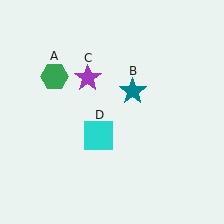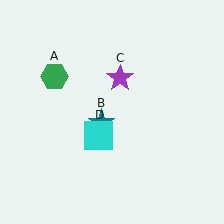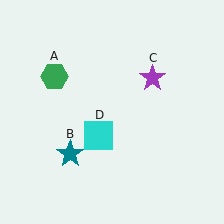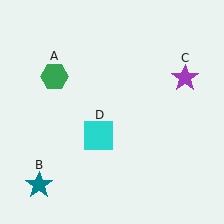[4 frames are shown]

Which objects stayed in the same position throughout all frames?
Green hexagon (object A) and cyan square (object D) remained stationary.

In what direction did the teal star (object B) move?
The teal star (object B) moved down and to the left.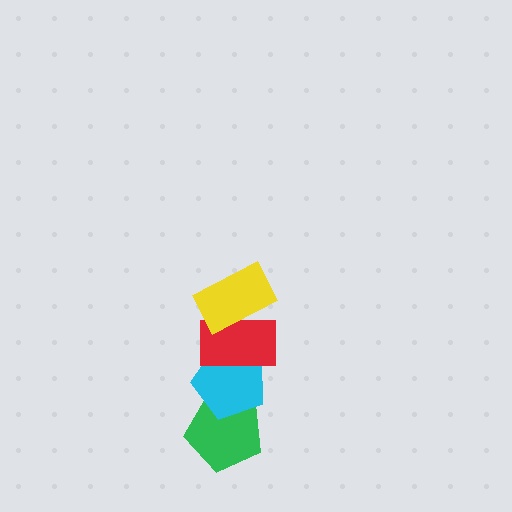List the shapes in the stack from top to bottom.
From top to bottom: the yellow rectangle, the red rectangle, the cyan pentagon, the green pentagon.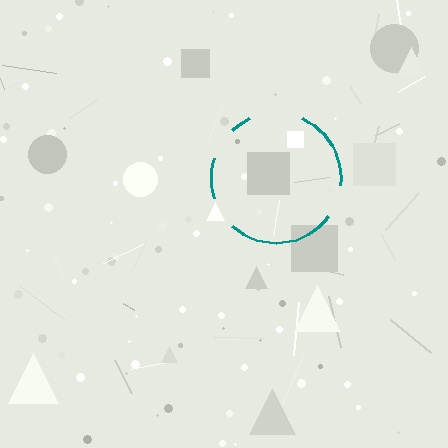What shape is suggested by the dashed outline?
The dashed outline suggests a circle.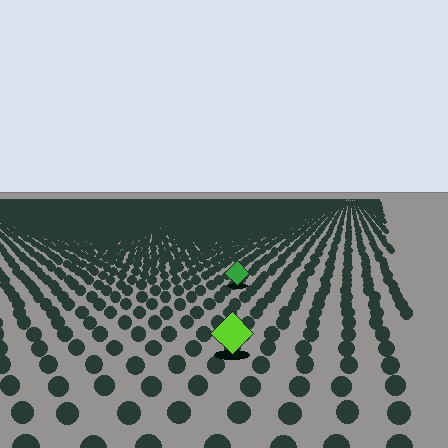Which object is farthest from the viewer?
The green diamond is farthest from the viewer. It appears smaller and the ground texture around it is denser.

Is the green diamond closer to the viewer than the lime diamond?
No. The lime diamond is closer — you can tell from the texture gradient: the ground texture is coarser near it.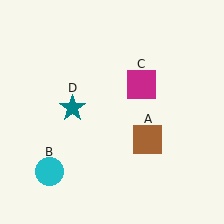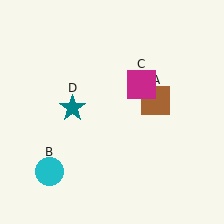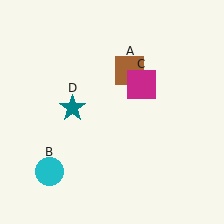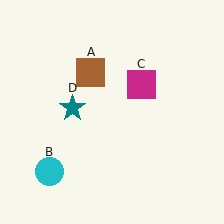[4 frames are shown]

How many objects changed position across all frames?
1 object changed position: brown square (object A).